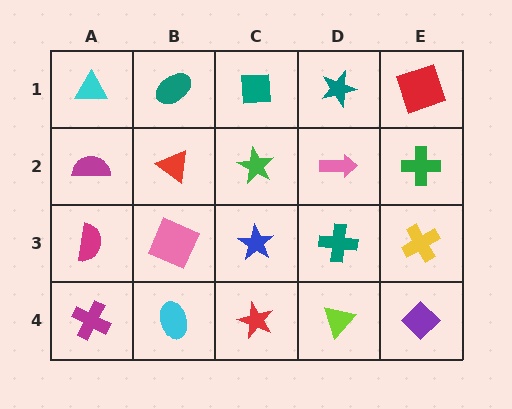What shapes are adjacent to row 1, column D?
A pink arrow (row 2, column D), a teal square (row 1, column C), a red square (row 1, column E).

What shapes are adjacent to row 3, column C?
A green star (row 2, column C), a red star (row 4, column C), a pink square (row 3, column B), a teal cross (row 3, column D).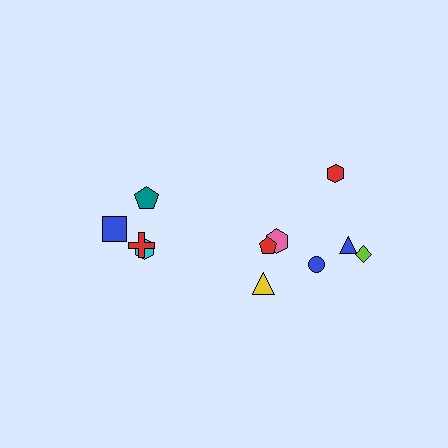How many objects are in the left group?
There are 4 objects.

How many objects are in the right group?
There are 7 objects.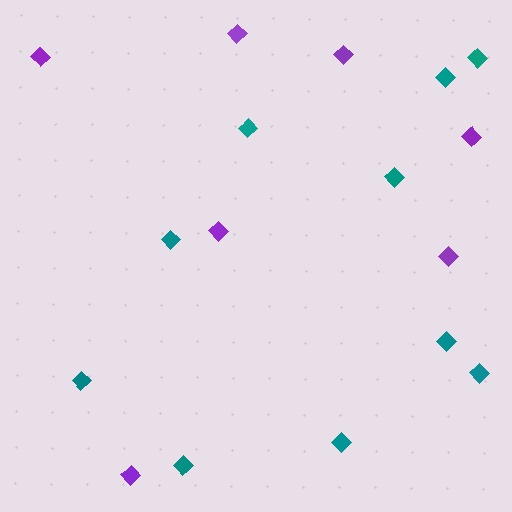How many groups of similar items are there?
There are 2 groups: one group of purple diamonds (7) and one group of teal diamonds (10).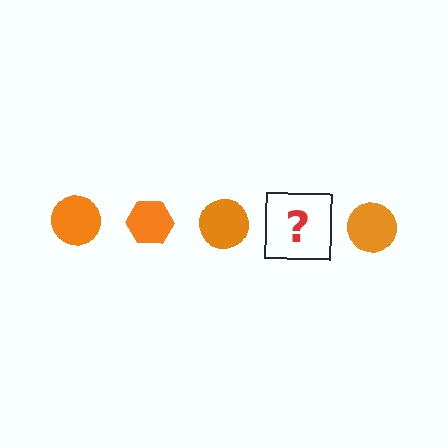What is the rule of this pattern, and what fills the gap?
The rule is that the pattern cycles through circle, hexagon shapes in orange. The gap should be filled with an orange hexagon.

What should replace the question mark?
The question mark should be replaced with an orange hexagon.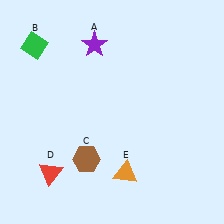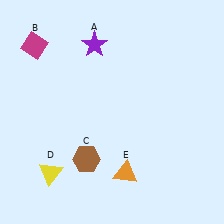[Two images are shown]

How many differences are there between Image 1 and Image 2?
There are 2 differences between the two images.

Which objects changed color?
B changed from green to magenta. D changed from red to yellow.